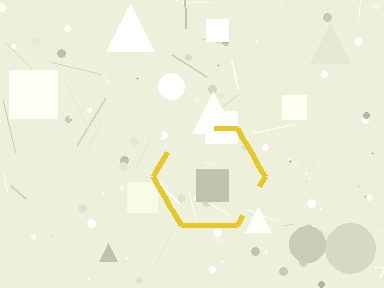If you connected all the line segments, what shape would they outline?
They would outline a hexagon.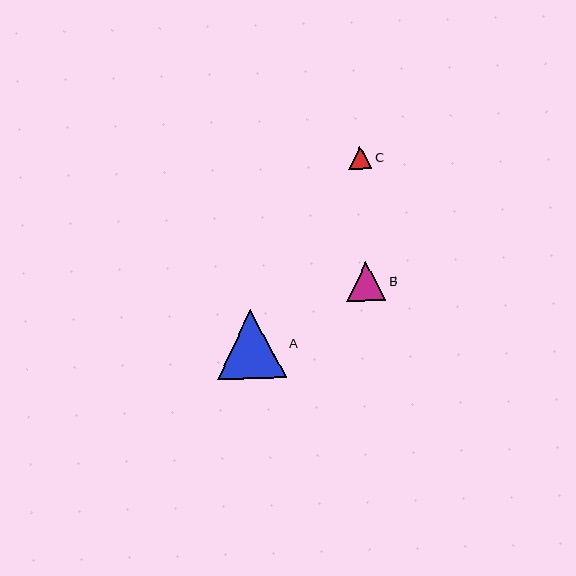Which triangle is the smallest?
Triangle C is the smallest with a size of approximately 23 pixels.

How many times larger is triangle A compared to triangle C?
Triangle A is approximately 3.0 times the size of triangle C.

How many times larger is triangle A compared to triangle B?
Triangle A is approximately 1.7 times the size of triangle B.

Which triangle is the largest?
Triangle A is the largest with a size of approximately 69 pixels.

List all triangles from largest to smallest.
From largest to smallest: A, B, C.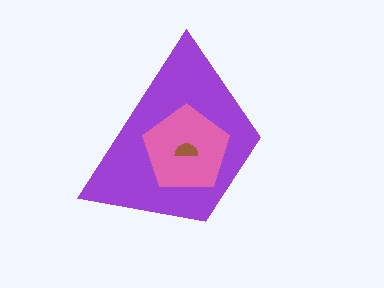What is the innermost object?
The brown semicircle.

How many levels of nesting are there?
3.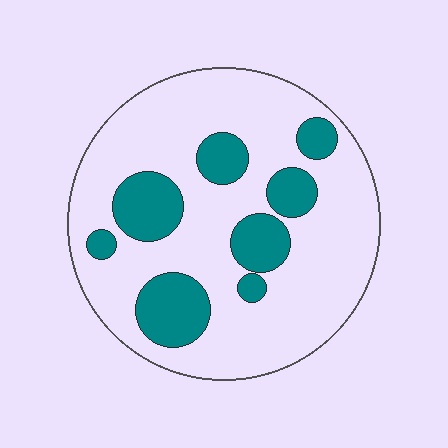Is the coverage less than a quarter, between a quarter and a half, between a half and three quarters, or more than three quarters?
Less than a quarter.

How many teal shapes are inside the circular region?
8.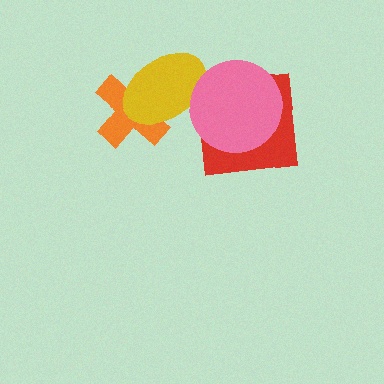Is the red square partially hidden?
Yes, it is partially covered by another shape.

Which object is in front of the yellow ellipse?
The pink circle is in front of the yellow ellipse.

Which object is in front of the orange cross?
The yellow ellipse is in front of the orange cross.